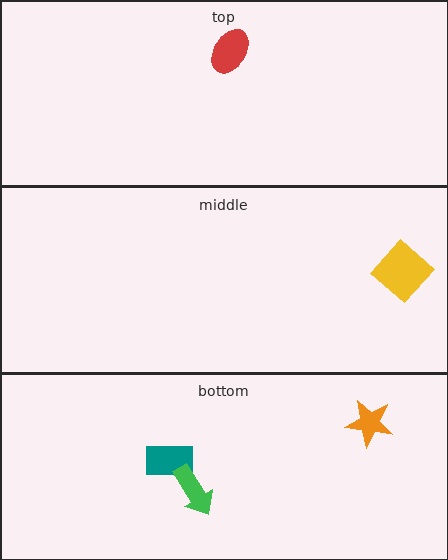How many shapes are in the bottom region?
3.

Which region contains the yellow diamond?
The middle region.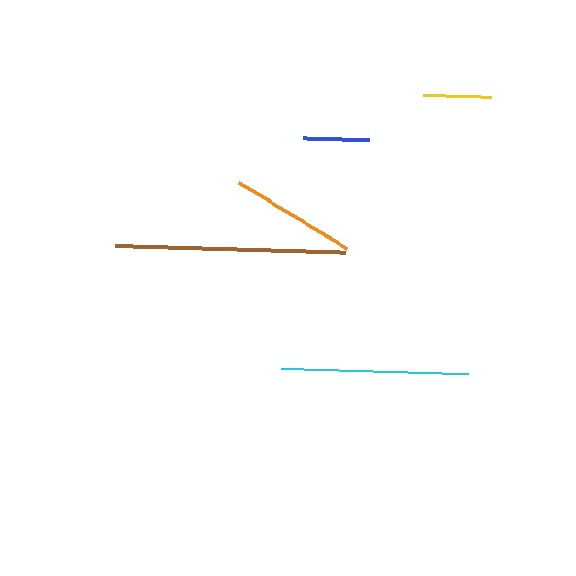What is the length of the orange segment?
The orange segment is approximately 127 pixels long.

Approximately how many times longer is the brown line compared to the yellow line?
The brown line is approximately 3.4 times the length of the yellow line.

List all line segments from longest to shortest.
From longest to shortest: brown, cyan, orange, yellow, blue.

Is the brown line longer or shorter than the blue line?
The brown line is longer than the blue line.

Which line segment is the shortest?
The blue line is the shortest at approximately 66 pixels.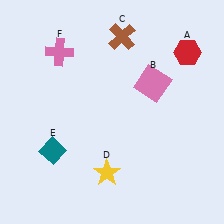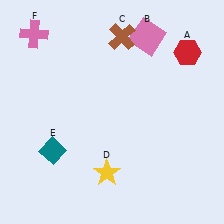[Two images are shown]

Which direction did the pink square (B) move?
The pink square (B) moved up.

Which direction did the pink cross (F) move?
The pink cross (F) moved left.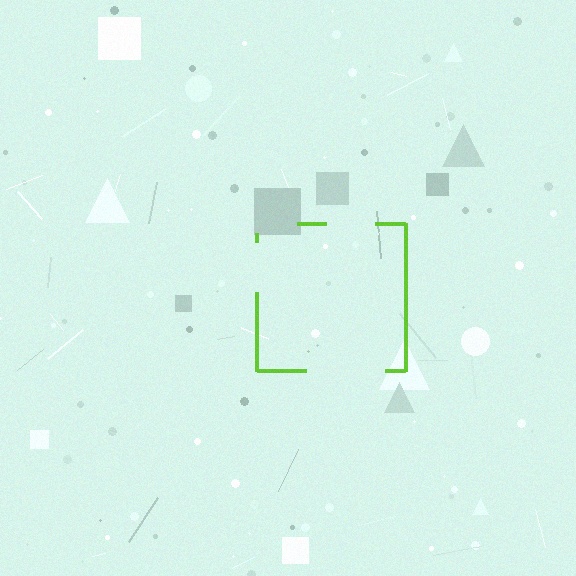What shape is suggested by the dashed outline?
The dashed outline suggests a square.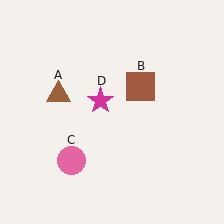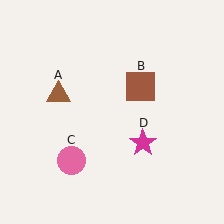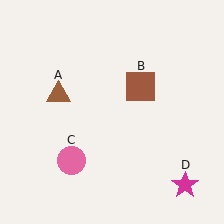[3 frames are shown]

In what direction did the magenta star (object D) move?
The magenta star (object D) moved down and to the right.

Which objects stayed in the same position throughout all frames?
Brown triangle (object A) and brown square (object B) and pink circle (object C) remained stationary.